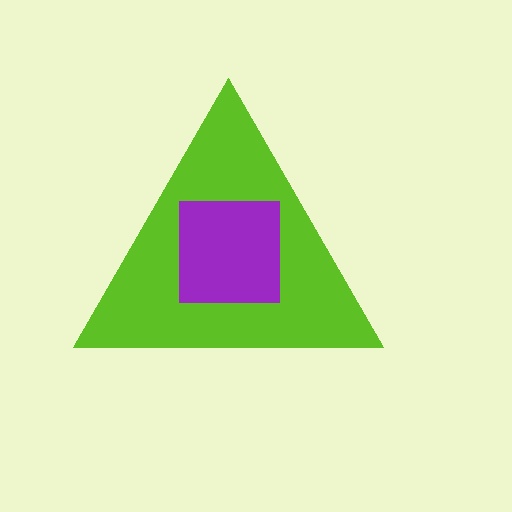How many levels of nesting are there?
2.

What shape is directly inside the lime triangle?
The purple square.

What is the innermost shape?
The purple square.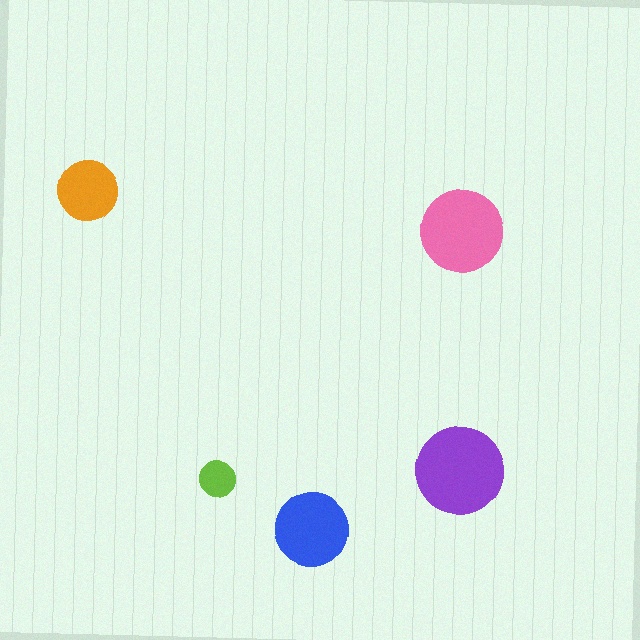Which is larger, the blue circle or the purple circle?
The purple one.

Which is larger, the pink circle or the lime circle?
The pink one.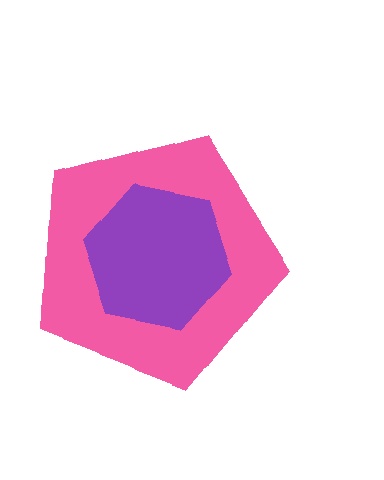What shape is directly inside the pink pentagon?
The purple hexagon.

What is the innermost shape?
The purple hexagon.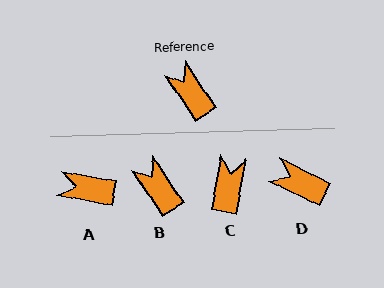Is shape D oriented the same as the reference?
No, it is off by about 29 degrees.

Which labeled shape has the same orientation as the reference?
B.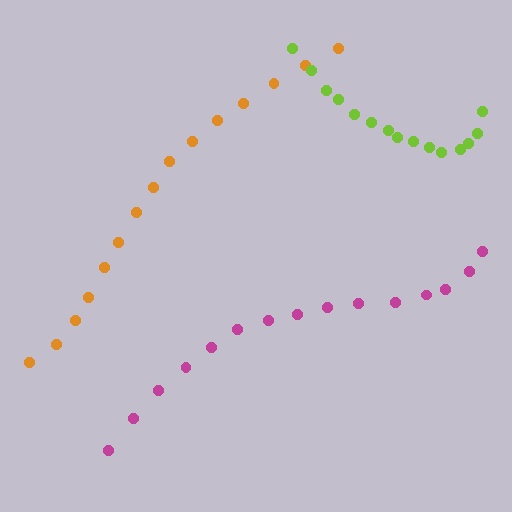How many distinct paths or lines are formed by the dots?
There are 3 distinct paths.